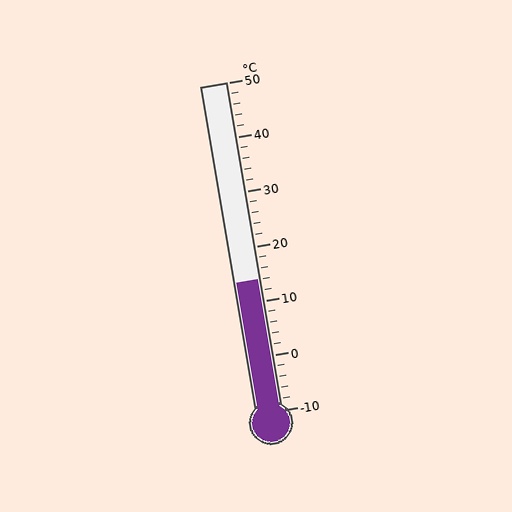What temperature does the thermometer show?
The thermometer shows approximately 14°C.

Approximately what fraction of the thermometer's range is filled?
The thermometer is filled to approximately 40% of its range.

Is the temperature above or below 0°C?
The temperature is above 0°C.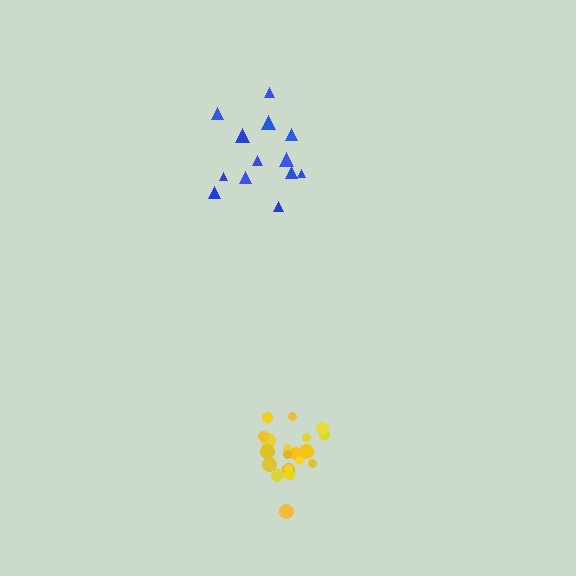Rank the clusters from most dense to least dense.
yellow, blue.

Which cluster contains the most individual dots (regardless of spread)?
Yellow (20).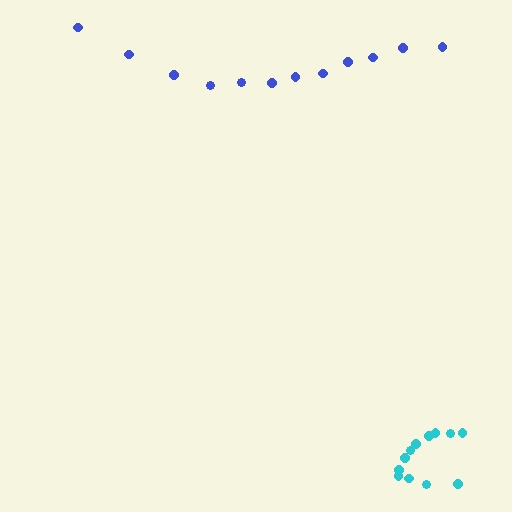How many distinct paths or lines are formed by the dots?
There are 2 distinct paths.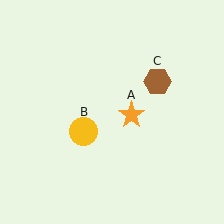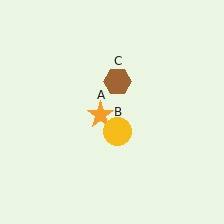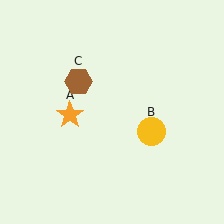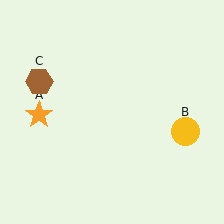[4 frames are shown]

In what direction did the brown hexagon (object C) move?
The brown hexagon (object C) moved left.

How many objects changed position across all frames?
3 objects changed position: orange star (object A), yellow circle (object B), brown hexagon (object C).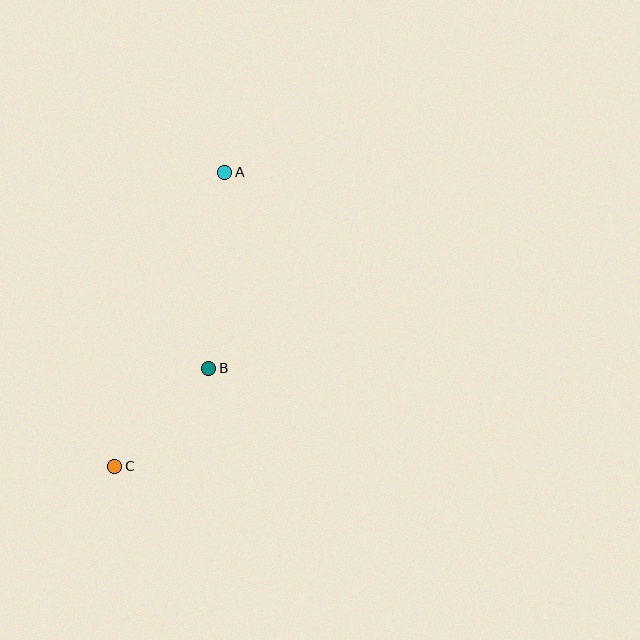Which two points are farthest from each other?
Points A and C are farthest from each other.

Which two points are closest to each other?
Points B and C are closest to each other.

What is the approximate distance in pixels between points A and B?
The distance between A and B is approximately 197 pixels.